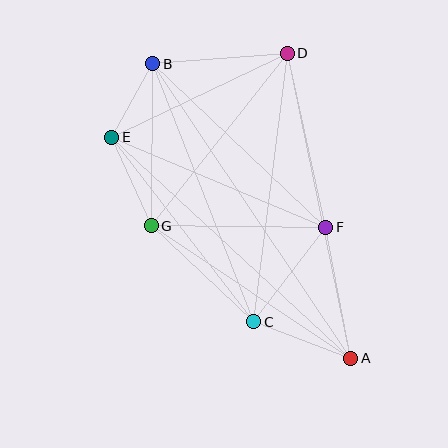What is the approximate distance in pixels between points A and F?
The distance between A and F is approximately 133 pixels.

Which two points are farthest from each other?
Points A and B are farthest from each other.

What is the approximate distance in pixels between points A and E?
The distance between A and E is approximately 326 pixels.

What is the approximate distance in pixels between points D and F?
The distance between D and F is approximately 178 pixels.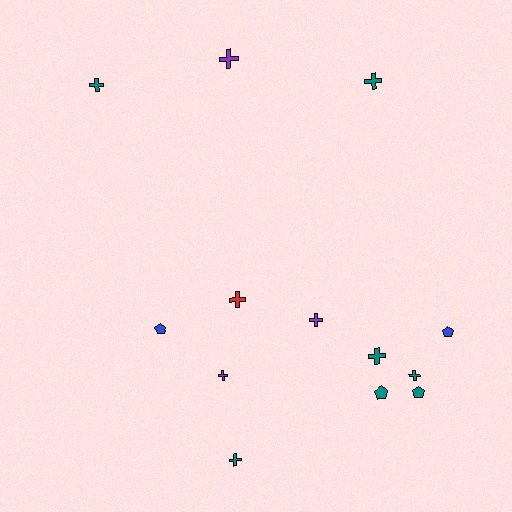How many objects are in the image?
There are 13 objects.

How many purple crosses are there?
There are 3 purple crosses.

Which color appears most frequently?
Teal, with 7 objects.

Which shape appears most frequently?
Cross, with 9 objects.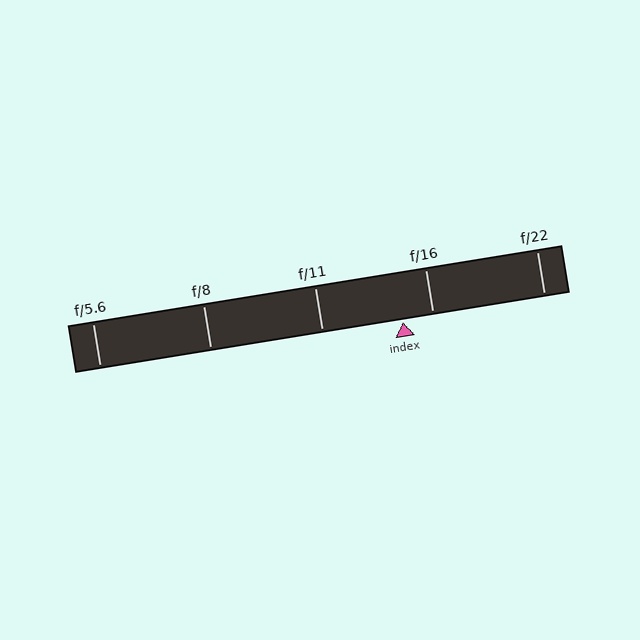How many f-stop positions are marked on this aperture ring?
There are 5 f-stop positions marked.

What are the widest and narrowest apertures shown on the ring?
The widest aperture shown is f/5.6 and the narrowest is f/22.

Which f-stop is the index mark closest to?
The index mark is closest to f/16.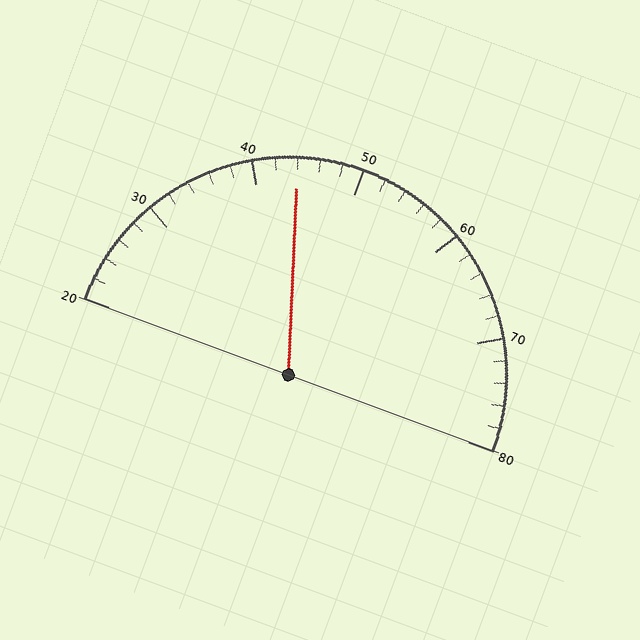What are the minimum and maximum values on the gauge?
The gauge ranges from 20 to 80.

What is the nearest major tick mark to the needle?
The nearest major tick mark is 40.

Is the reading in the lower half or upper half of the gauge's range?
The reading is in the lower half of the range (20 to 80).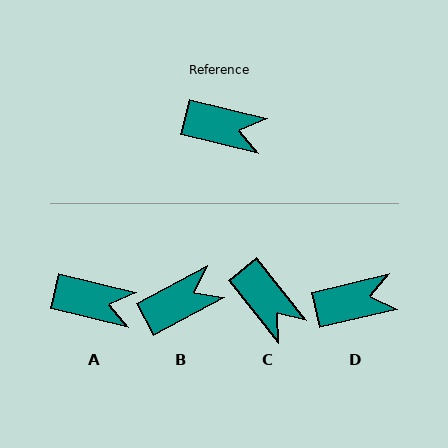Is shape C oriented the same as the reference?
No, it is off by about 38 degrees.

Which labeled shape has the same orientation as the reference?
A.